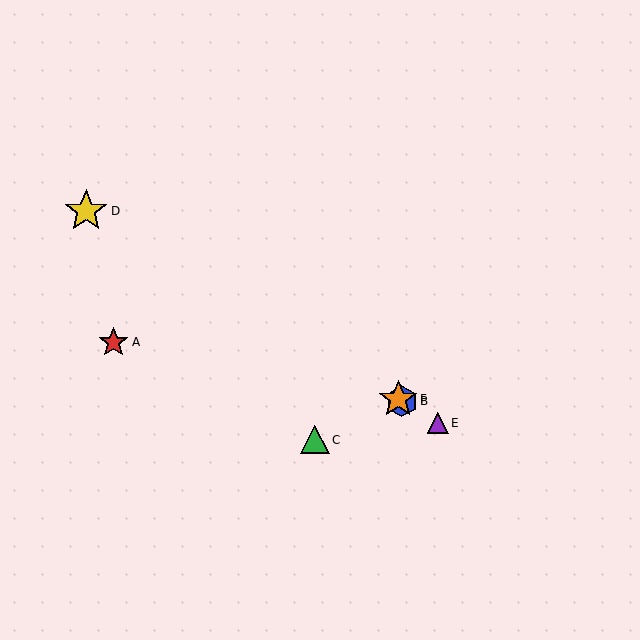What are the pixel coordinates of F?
Object F is at (398, 399).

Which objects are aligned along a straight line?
Objects B, D, E, F are aligned along a straight line.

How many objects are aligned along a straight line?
4 objects (B, D, E, F) are aligned along a straight line.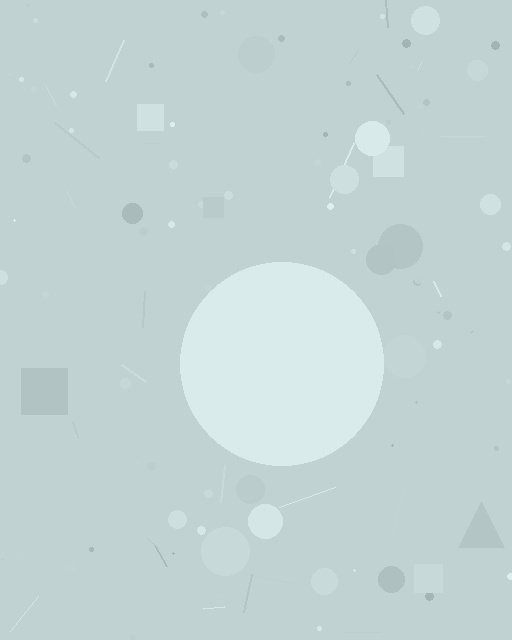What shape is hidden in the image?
A circle is hidden in the image.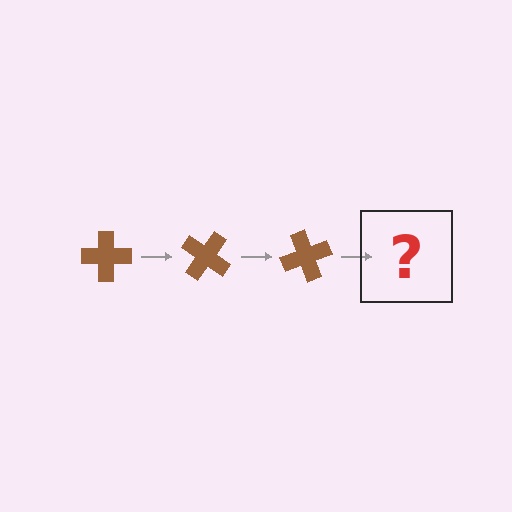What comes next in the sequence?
The next element should be a brown cross rotated 105 degrees.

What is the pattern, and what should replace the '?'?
The pattern is that the cross rotates 35 degrees each step. The '?' should be a brown cross rotated 105 degrees.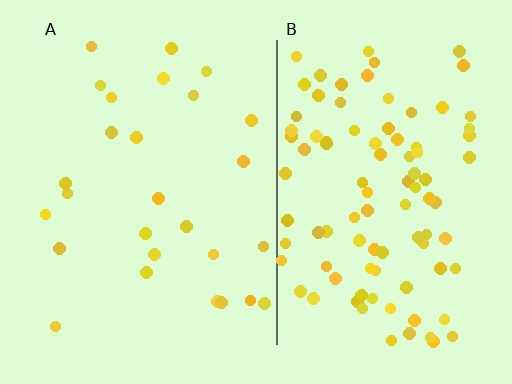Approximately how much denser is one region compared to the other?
Approximately 3.5× — region B over region A.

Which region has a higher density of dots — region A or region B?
B (the right).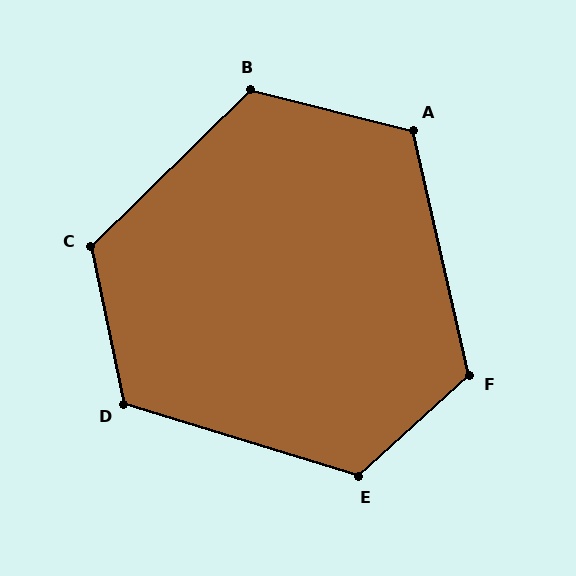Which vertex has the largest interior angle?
C, at approximately 123 degrees.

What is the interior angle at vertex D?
Approximately 119 degrees (obtuse).